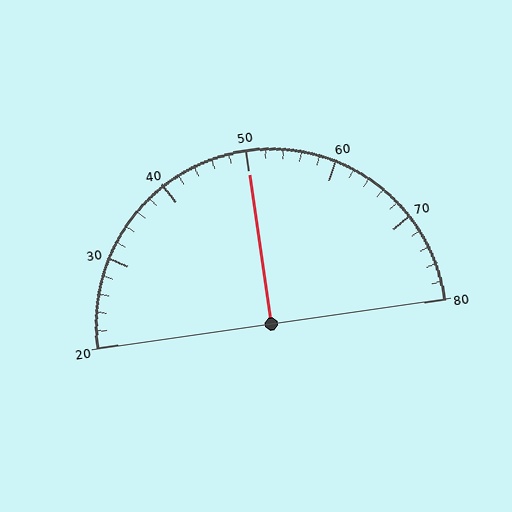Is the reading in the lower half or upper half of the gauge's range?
The reading is in the upper half of the range (20 to 80).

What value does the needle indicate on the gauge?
The needle indicates approximately 50.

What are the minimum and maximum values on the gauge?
The gauge ranges from 20 to 80.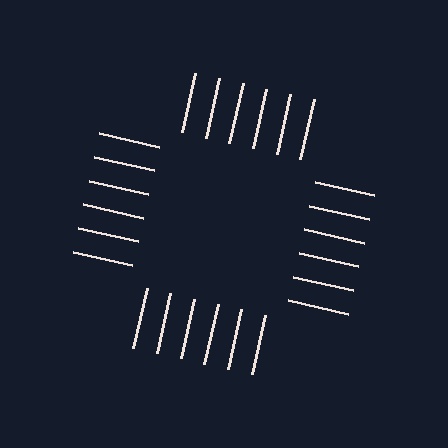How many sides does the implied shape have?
4 sides — the line-ends trace a square.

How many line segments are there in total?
24 — 6 along each of the 4 edges.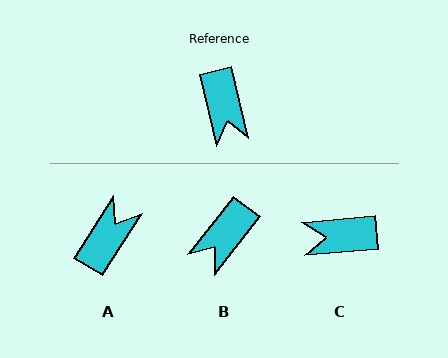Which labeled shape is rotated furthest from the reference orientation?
A, about 134 degrees away.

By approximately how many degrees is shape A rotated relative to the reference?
Approximately 134 degrees counter-clockwise.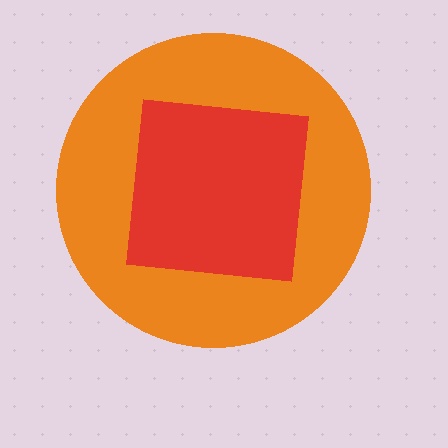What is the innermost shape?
The red square.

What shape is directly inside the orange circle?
The red square.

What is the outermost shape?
The orange circle.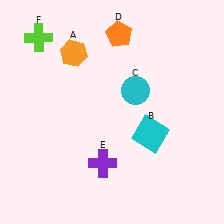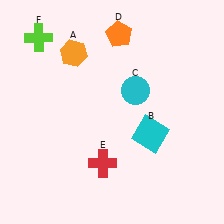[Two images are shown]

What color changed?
The cross (E) changed from purple in Image 1 to red in Image 2.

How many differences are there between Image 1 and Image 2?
There is 1 difference between the two images.